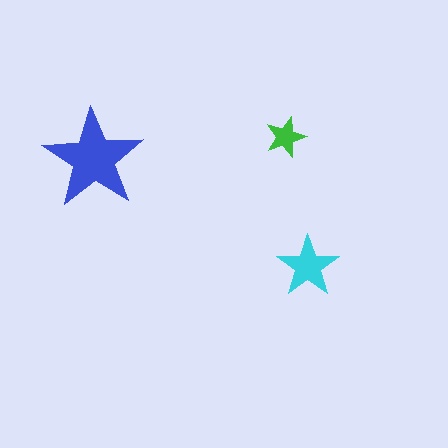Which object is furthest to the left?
The blue star is leftmost.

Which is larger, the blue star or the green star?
The blue one.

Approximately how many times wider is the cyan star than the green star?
About 1.5 times wider.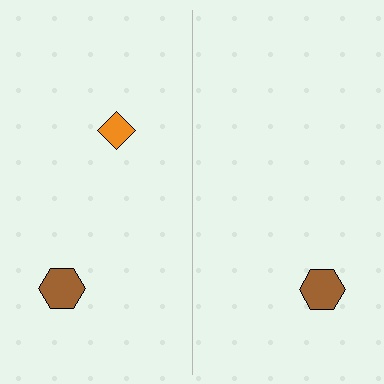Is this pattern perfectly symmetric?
No, the pattern is not perfectly symmetric. A orange diamond is missing from the right side.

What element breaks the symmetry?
A orange diamond is missing from the right side.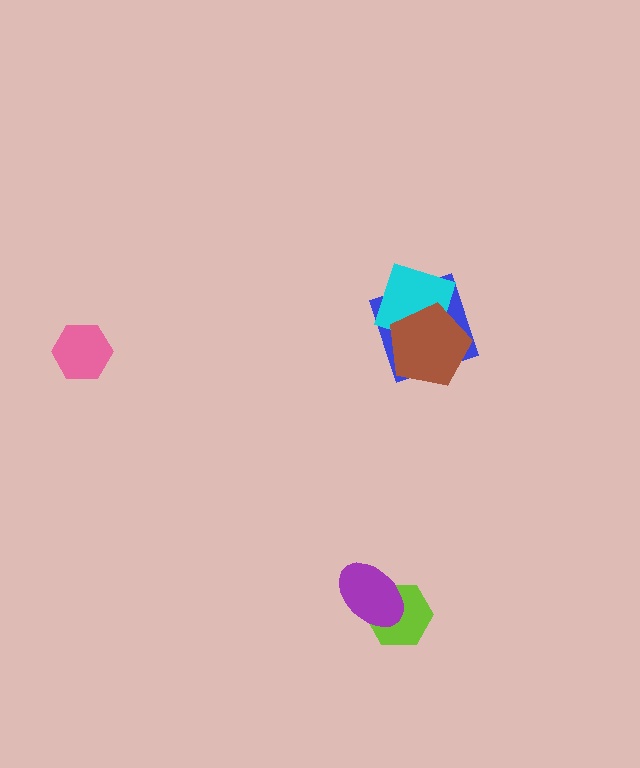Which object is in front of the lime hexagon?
The purple ellipse is in front of the lime hexagon.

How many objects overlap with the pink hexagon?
0 objects overlap with the pink hexagon.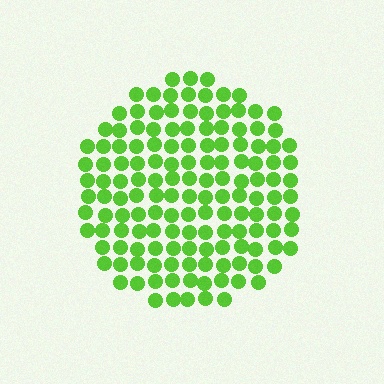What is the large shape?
The large shape is a circle.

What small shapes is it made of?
It is made of small circles.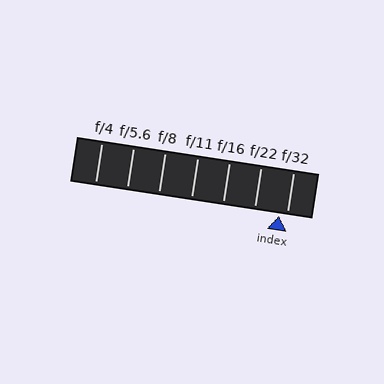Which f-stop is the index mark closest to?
The index mark is closest to f/32.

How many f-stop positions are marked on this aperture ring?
There are 7 f-stop positions marked.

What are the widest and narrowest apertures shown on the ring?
The widest aperture shown is f/4 and the narrowest is f/32.